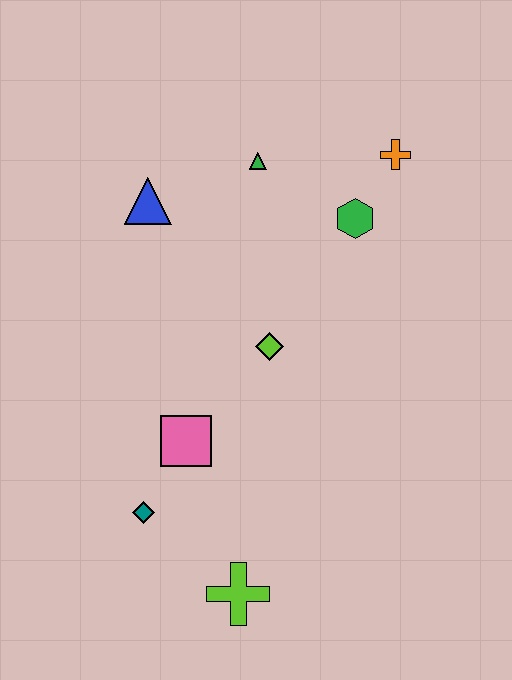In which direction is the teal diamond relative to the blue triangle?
The teal diamond is below the blue triangle.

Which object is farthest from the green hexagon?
The lime cross is farthest from the green hexagon.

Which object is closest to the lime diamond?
The pink square is closest to the lime diamond.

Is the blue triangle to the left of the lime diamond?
Yes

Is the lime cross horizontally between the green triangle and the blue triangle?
Yes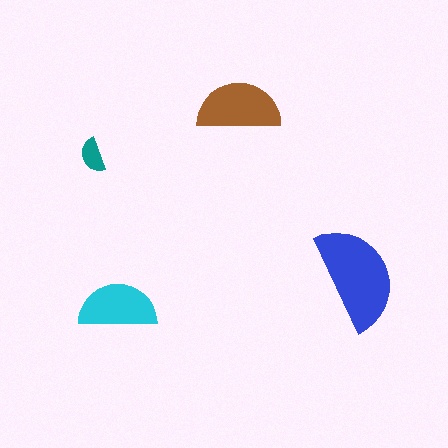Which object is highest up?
The brown semicircle is topmost.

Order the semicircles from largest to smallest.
the blue one, the brown one, the cyan one, the teal one.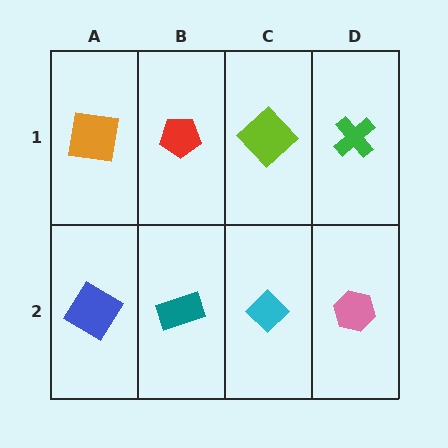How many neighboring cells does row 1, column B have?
3.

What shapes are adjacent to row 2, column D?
A green cross (row 1, column D), a cyan diamond (row 2, column C).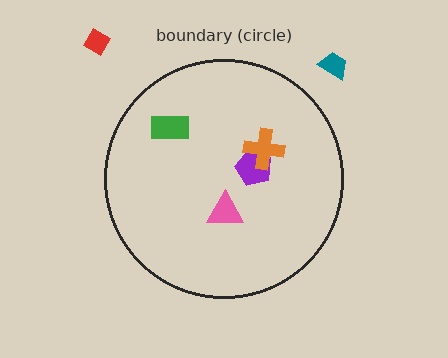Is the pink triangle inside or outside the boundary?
Inside.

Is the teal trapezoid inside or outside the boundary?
Outside.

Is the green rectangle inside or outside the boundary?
Inside.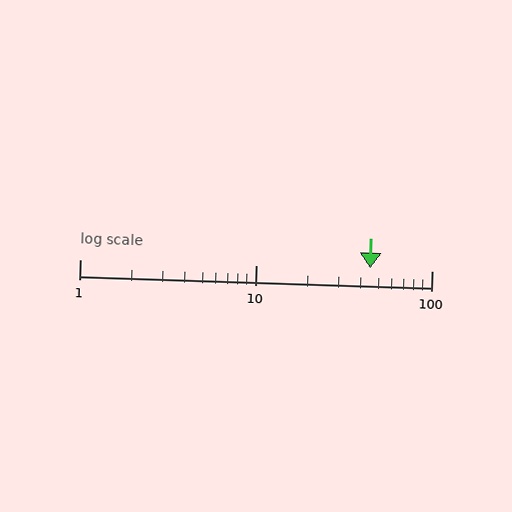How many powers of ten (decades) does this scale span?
The scale spans 2 decades, from 1 to 100.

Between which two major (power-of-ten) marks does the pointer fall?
The pointer is between 10 and 100.